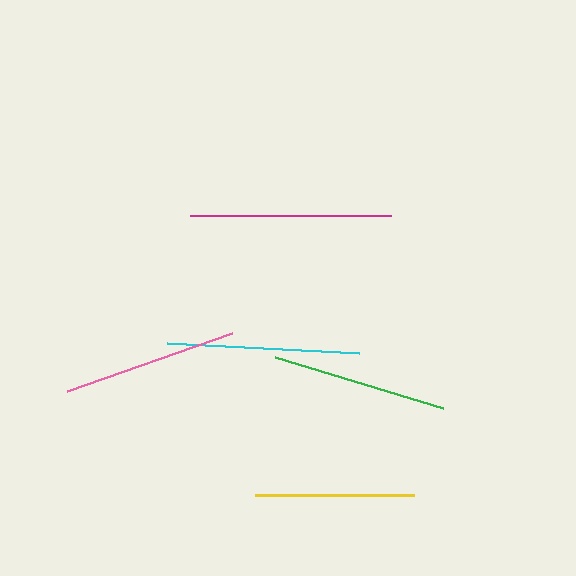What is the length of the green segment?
The green segment is approximately 176 pixels long.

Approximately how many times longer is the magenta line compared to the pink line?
The magenta line is approximately 1.1 times the length of the pink line.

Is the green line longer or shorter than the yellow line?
The green line is longer than the yellow line.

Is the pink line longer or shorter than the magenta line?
The magenta line is longer than the pink line.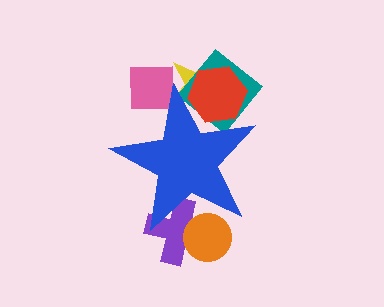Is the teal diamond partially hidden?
Yes, the teal diamond is partially hidden behind the blue star.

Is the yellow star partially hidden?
Yes, the yellow star is partially hidden behind the blue star.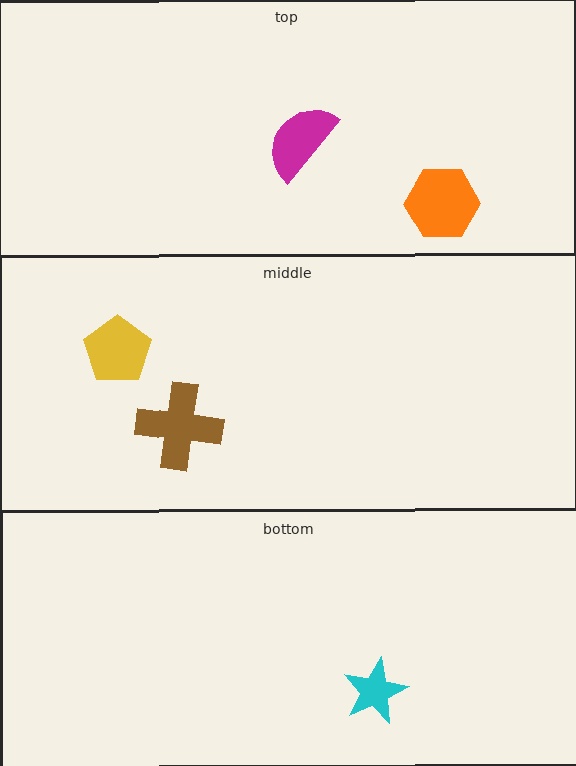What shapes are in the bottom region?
The cyan star.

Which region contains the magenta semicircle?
The top region.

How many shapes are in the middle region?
2.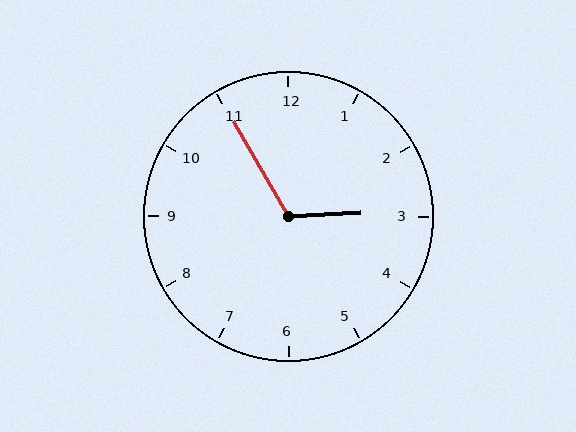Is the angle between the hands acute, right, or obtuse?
It is obtuse.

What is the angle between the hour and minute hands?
Approximately 118 degrees.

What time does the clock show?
2:55.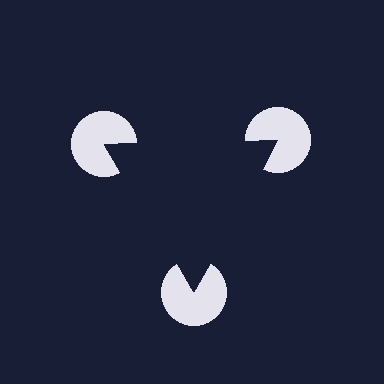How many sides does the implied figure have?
3 sides.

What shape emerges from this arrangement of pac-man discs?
An illusory triangle — its edges are inferred from the aligned wedge cuts in the pac-man discs, not physically drawn.